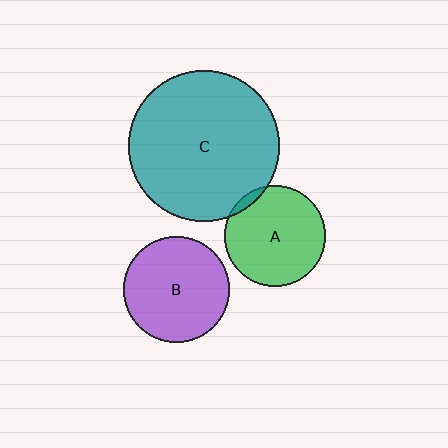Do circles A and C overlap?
Yes.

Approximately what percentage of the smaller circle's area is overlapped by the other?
Approximately 5%.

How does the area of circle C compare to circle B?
Approximately 2.0 times.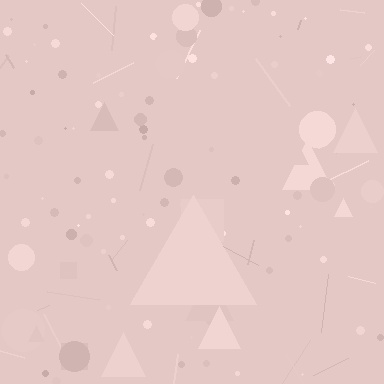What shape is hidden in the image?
A triangle is hidden in the image.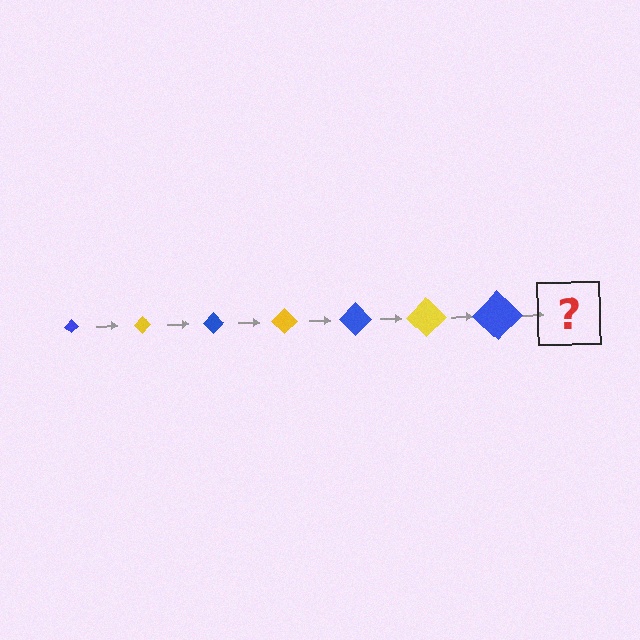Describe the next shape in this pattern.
It should be a yellow diamond, larger than the previous one.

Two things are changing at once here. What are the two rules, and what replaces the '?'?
The two rules are that the diamond grows larger each step and the color cycles through blue and yellow. The '?' should be a yellow diamond, larger than the previous one.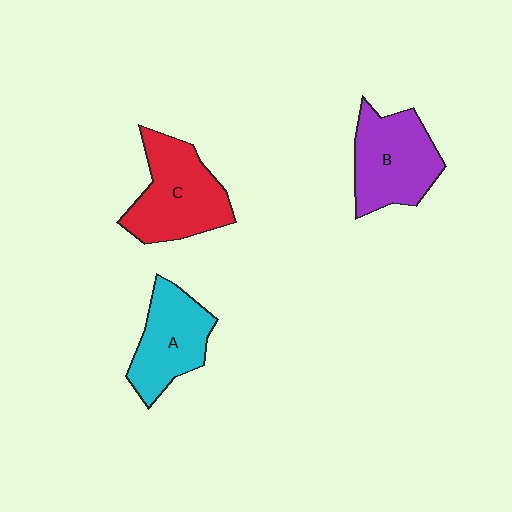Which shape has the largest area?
Shape C (red).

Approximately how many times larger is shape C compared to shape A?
Approximately 1.2 times.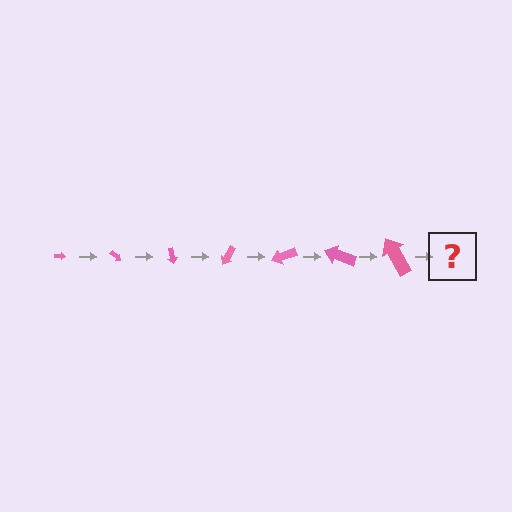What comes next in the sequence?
The next element should be an arrow, larger than the previous one and rotated 280 degrees from the start.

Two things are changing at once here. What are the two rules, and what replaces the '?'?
The two rules are that the arrow grows larger each step and it rotates 40 degrees each step. The '?' should be an arrow, larger than the previous one and rotated 280 degrees from the start.